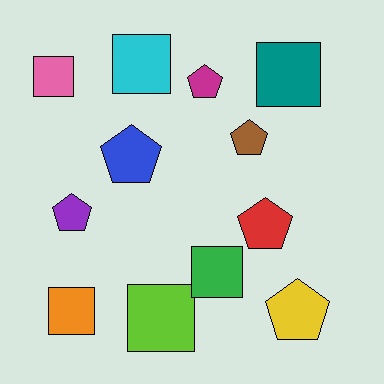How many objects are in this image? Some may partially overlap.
There are 12 objects.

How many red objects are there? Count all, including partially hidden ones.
There is 1 red object.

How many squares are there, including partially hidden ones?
There are 6 squares.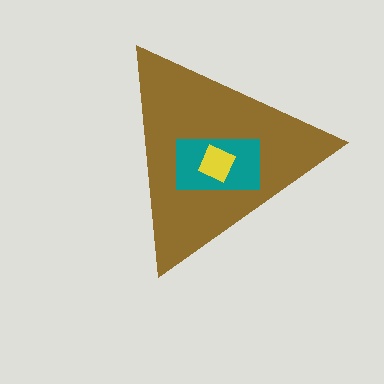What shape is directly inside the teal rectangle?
The yellow square.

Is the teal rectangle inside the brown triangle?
Yes.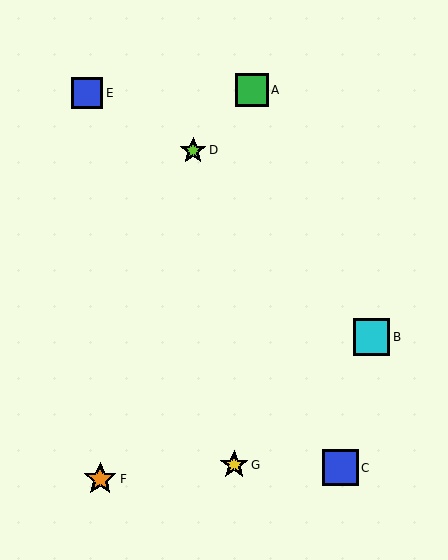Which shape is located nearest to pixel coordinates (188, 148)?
The lime star (labeled D) at (193, 150) is nearest to that location.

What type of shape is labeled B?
Shape B is a cyan square.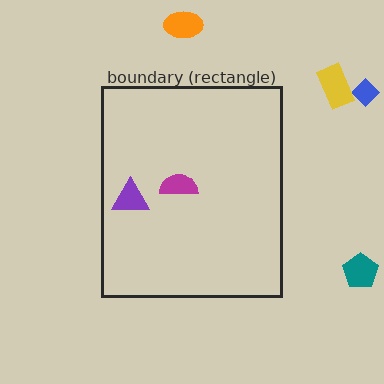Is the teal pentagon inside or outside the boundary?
Outside.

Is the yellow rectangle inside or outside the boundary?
Outside.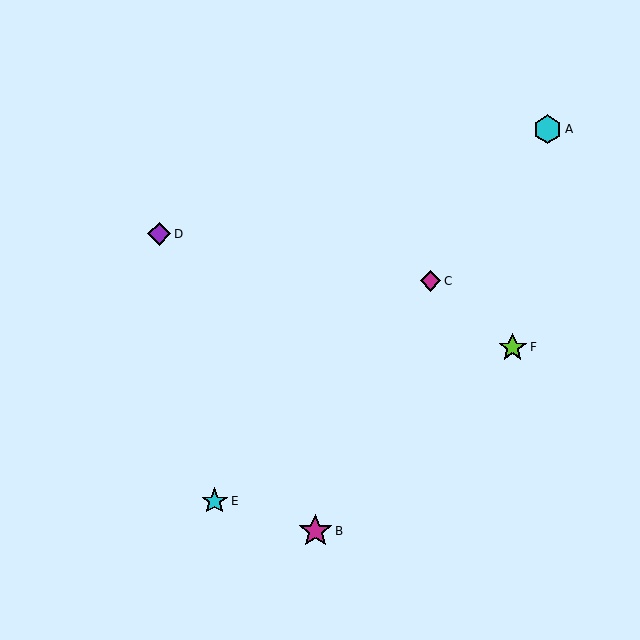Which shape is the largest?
The magenta star (labeled B) is the largest.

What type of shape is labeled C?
Shape C is a magenta diamond.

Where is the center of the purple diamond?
The center of the purple diamond is at (159, 234).